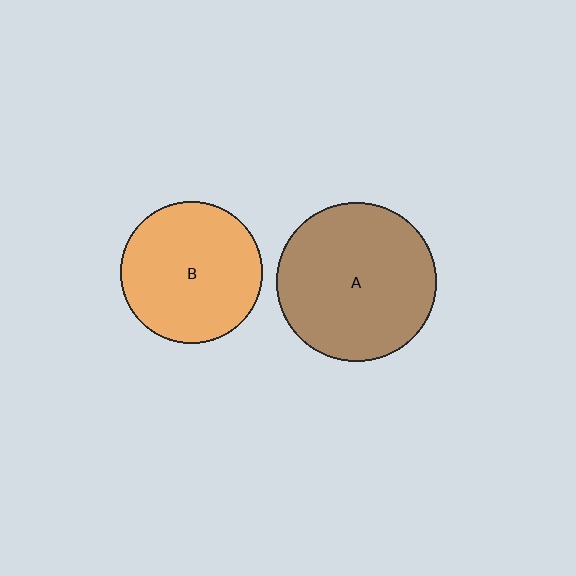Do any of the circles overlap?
No, none of the circles overlap.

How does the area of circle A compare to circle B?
Approximately 1.3 times.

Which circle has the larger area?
Circle A (brown).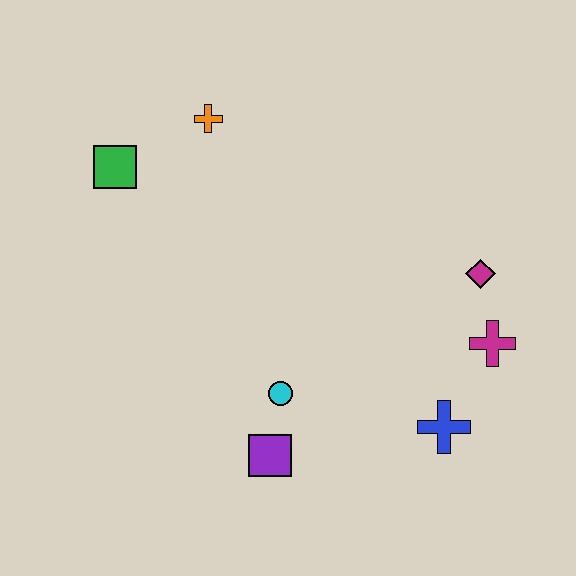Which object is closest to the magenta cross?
The magenta diamond is closest to the magenta cross.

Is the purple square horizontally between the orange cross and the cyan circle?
Yes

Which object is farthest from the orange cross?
The blue cross is farthest from the orange cross.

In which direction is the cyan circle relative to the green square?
The cyan circle is below the green square.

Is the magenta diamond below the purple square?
No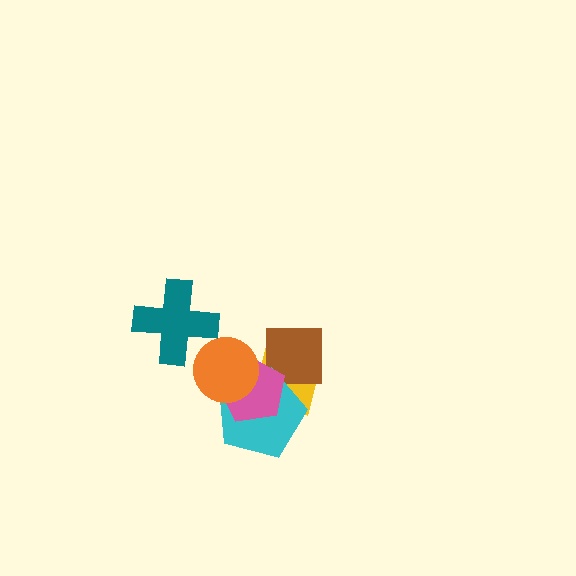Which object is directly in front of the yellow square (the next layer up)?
The brown square is directly in front of the yellow square.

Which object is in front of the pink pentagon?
The orange circle is in front of the pink pentagon.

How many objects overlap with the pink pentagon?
4 objects overlap with the pink pentagon.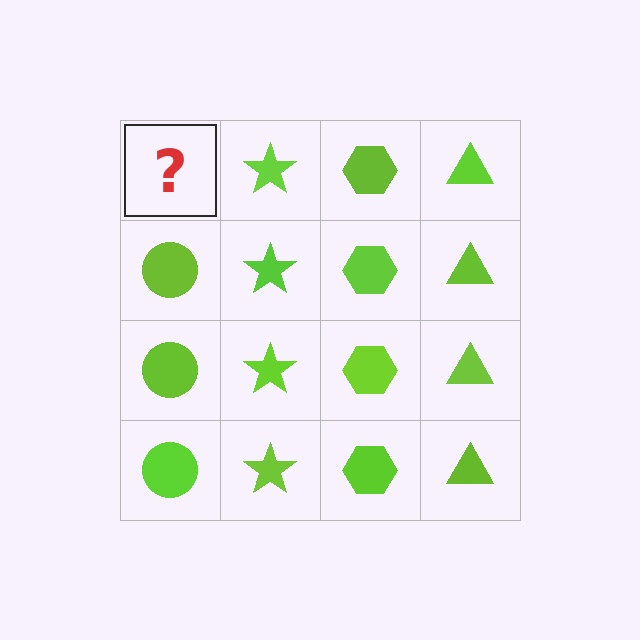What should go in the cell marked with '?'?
The missing cell should contain a lime circle.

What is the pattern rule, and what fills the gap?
The rule is that each column has a consistent shape. The gap should be filled with a lime circle.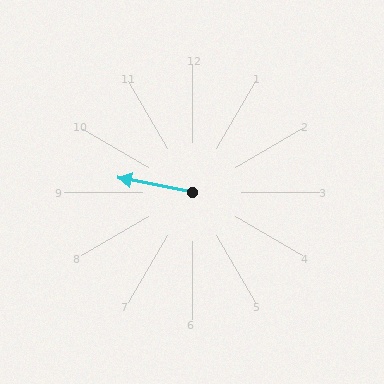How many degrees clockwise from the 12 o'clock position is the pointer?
Approximately 281 degrees.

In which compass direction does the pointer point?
West.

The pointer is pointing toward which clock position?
Roughly 9 o'clock.